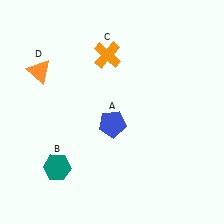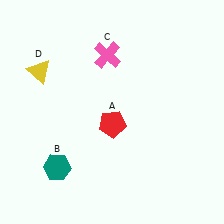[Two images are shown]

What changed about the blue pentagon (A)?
In Image 1, A is blue. In Image 2, it changed to red.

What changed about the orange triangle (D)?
In Image 1, D is orange. In Image 2, it changed to yellow.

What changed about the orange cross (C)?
In Image 1, C is orange. In Image 2, it changed to pink.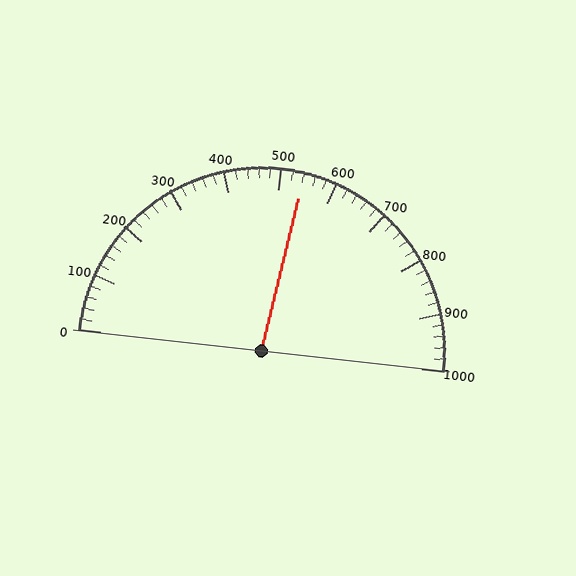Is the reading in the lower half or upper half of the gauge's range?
The reading is in the upper half of the range (0 to 1000).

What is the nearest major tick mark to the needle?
The nearest major tick mark is 500.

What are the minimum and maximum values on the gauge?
The gauge ranges from 0 to 1000.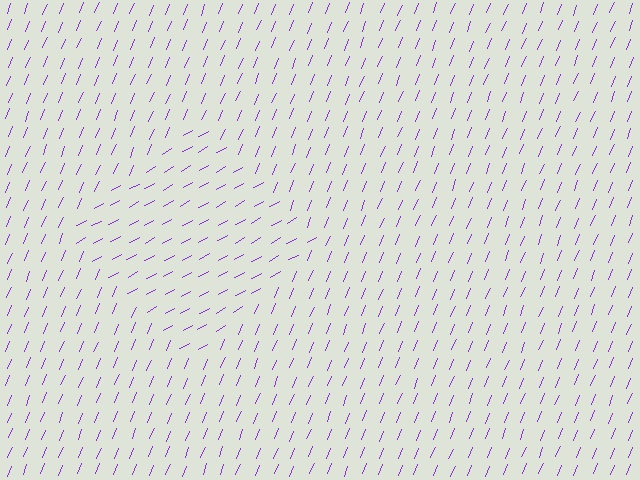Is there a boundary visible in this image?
Yes, there is a texture boundary formed by a change in line orientation.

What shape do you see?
I see a diamond.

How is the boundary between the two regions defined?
The boundary is defined purely by a change in line orientation (approximately 39 degrees difference). All lines are the same color and thickness.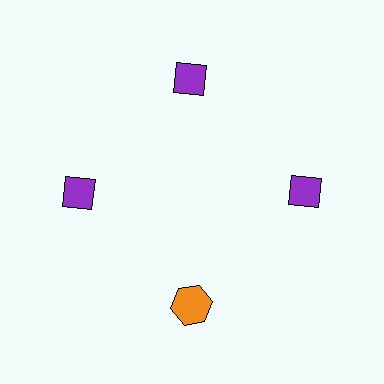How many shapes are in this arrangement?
There are 4 shapes arranged in a ring pattern.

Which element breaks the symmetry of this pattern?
The orange hexagon at roughly the 6 o'clock position breaks the symmetry. All other shapes are purple diamonds.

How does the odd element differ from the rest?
It differs in both color (orange instead of purple) and shape (hexagon instead of diamond).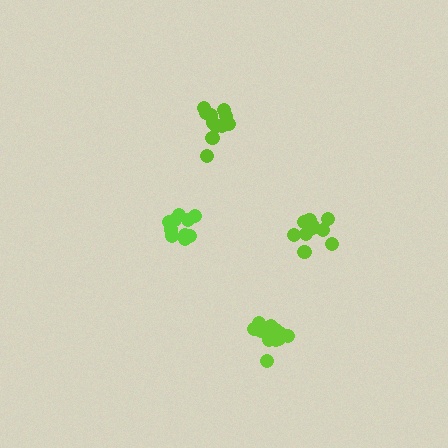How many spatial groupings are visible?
There are 4 spatial groupings.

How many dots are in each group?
Group 1: 14 dots, Group 2: 10 dots, Group 3: 11 dots, Group 4: 13 dots (48 total).